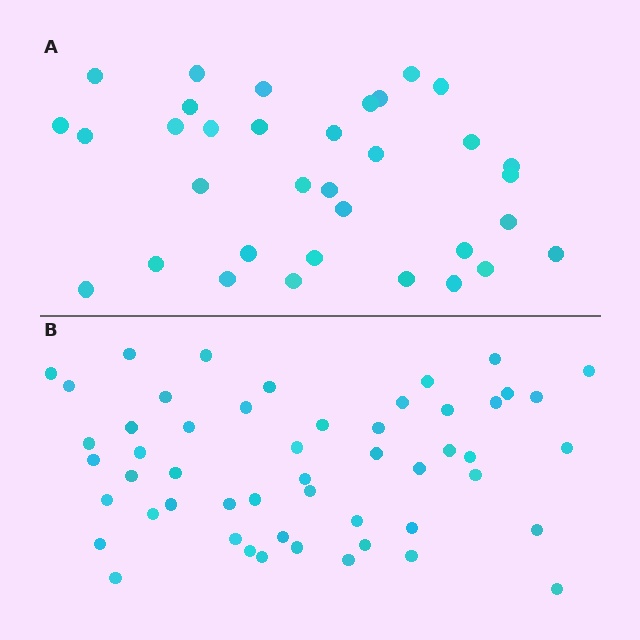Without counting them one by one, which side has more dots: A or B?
Region B (the bottom region) has more dots.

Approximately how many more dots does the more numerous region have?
Region B has approximately 20 more dots than region A.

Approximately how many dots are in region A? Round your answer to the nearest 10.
About 30 dots. (The exact count is 34, which rounds to 30.)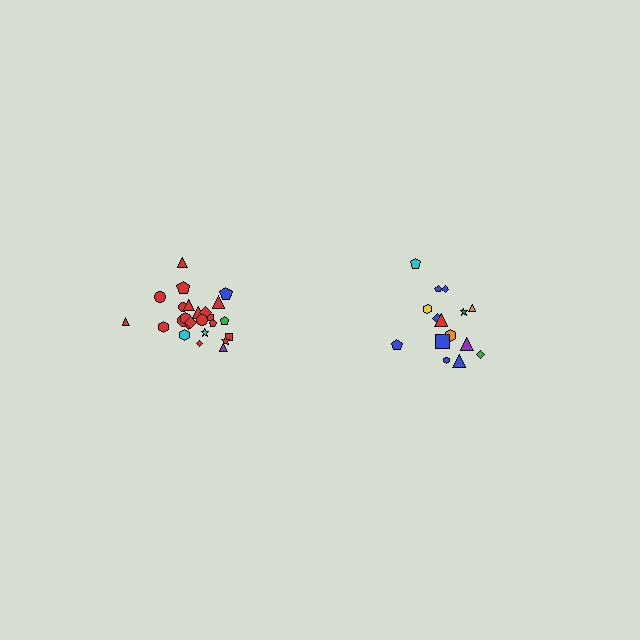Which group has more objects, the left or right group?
The left group.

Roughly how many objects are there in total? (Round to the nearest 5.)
Roughly 40 objects in total.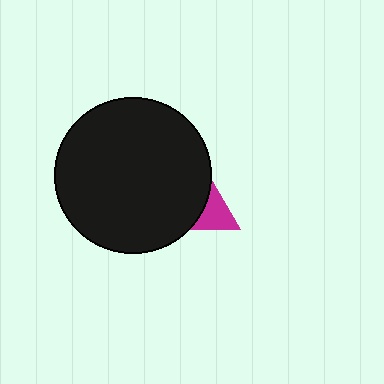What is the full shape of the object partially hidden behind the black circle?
The partially hidden object is a magenta triangle.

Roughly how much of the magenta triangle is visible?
A small part of it is visible (roughly 30%).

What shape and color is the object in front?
The object in front is a black circle.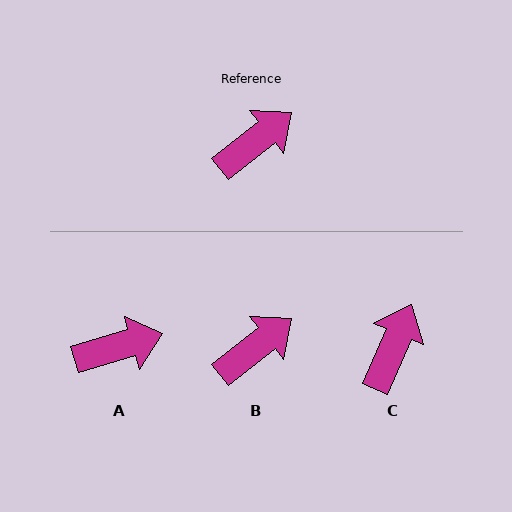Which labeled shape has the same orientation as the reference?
B.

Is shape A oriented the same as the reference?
No, it is off by about 22 degrees.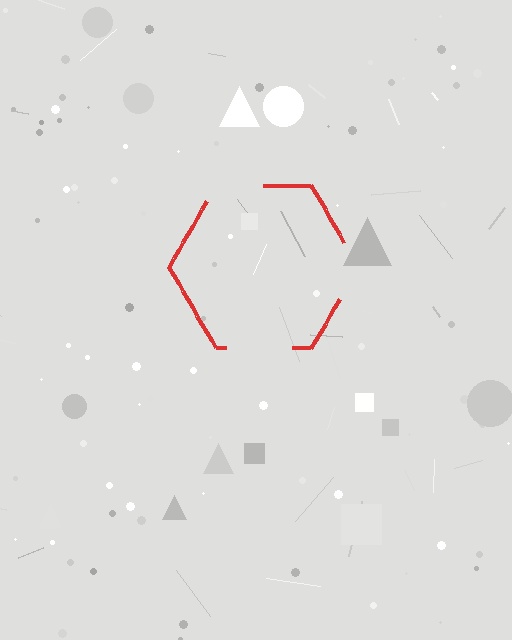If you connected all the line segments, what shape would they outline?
They would outline a hexagon.